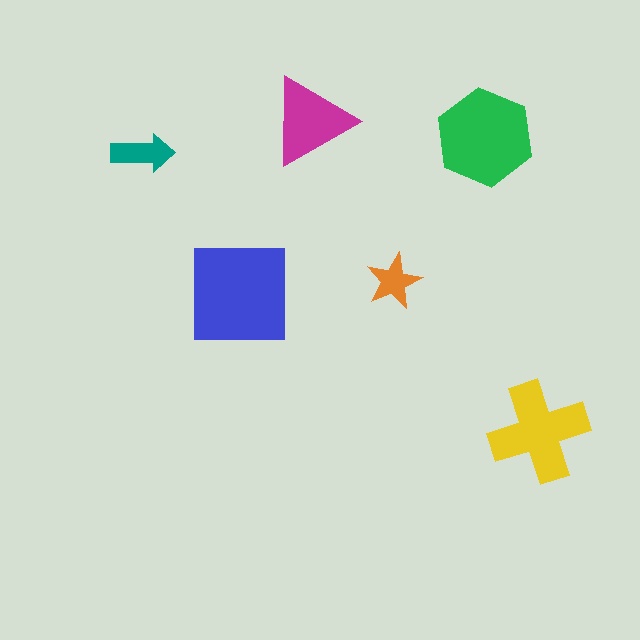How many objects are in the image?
There are 6 objects in the image.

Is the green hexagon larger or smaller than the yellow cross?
Larger.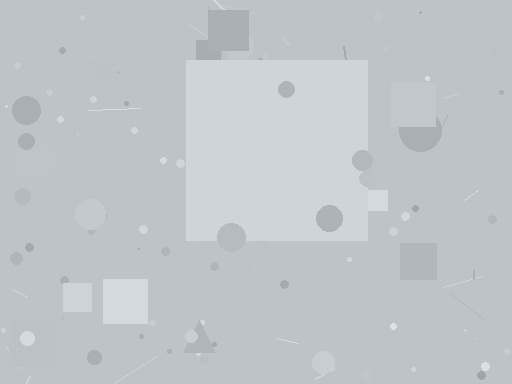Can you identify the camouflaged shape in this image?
The camouflaged shape is a square.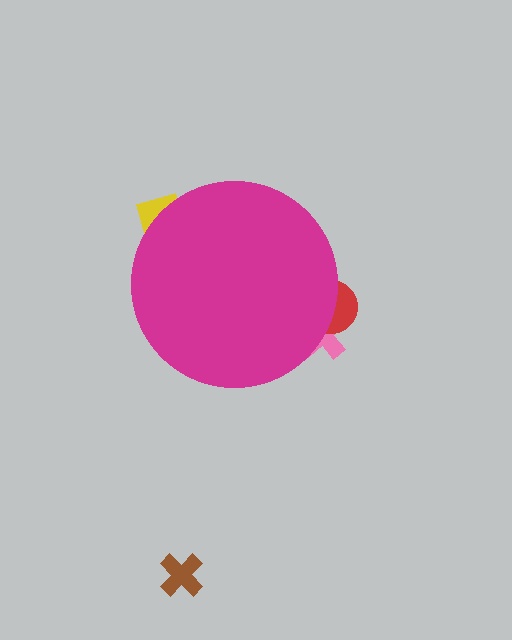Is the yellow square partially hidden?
Yes, the yellow square is partially hidden behind the magenta circle.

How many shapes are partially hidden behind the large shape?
3 shapes are partially hidden.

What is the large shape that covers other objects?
A magenta circle.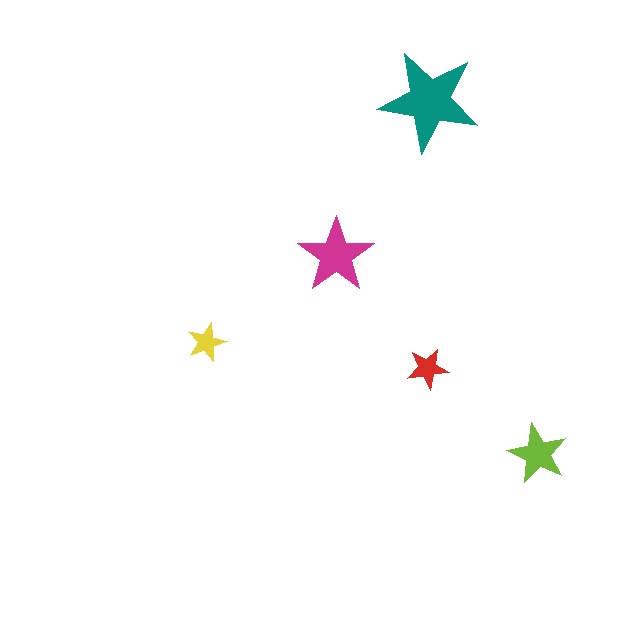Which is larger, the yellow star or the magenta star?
The magenta one.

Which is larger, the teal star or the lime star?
The teal one.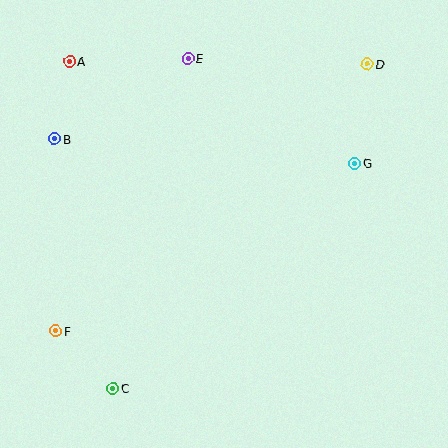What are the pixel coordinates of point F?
Point F is at (56, 331).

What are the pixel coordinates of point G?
Point G is at (355, 163).